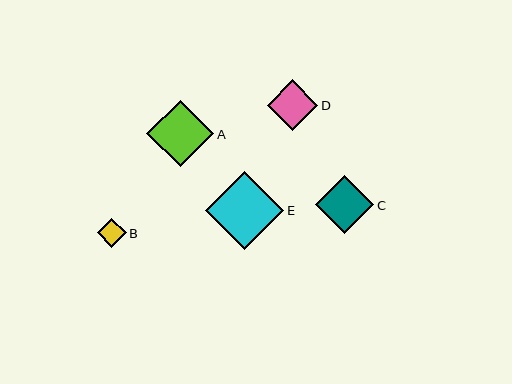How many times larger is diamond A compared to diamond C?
Diamond A is approximately 1.2 times the size of diamond C.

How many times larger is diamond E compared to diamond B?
Diamond E is approximately 2.8 times the size of diamond B.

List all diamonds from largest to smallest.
From largest to smallest: E, A, C, D, B.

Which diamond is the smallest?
Diamond B is the smallest with a size of approximately 28 pixels.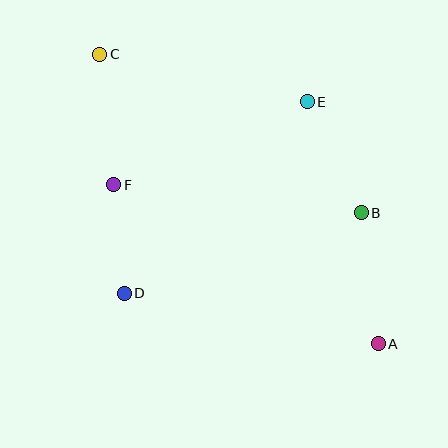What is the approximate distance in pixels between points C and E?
The distance between C and E is approximately 213 pixels.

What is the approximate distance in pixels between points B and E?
The distance between B and E is approximately 123 pixels.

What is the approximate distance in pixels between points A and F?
The distance between A and F is approximately 308 pixels.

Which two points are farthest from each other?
Points A and C are farthest from each other.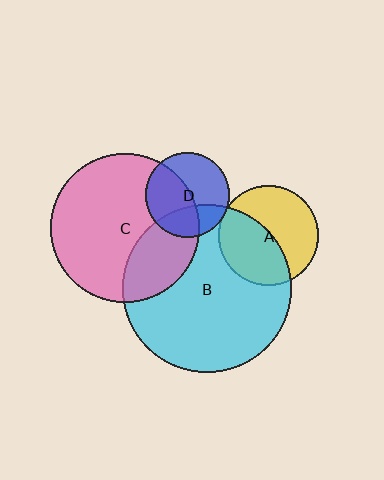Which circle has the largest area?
Circle B (cyan).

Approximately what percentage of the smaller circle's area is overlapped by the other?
Approximately 25%.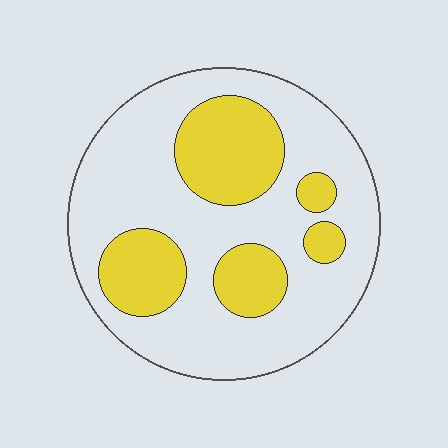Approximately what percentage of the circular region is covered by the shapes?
Approximately 30%.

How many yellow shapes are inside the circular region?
5.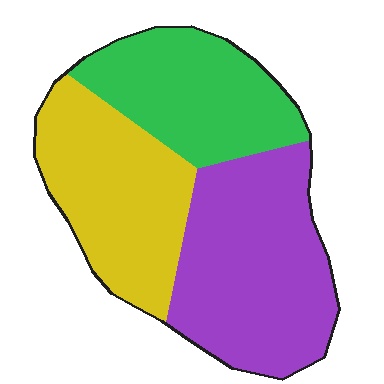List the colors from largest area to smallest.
From largest to smallest: purple, yellow, green.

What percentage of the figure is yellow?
Yellow takes up between a quarter and a half of the figure.